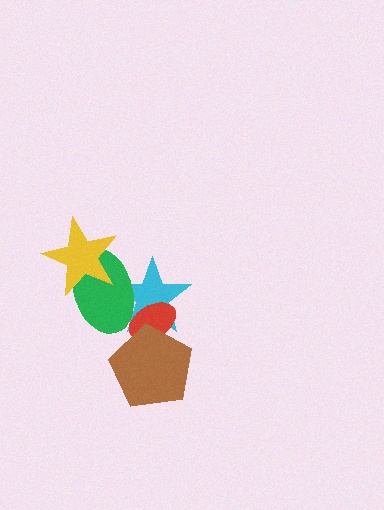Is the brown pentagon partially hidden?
No, no other shape covers it.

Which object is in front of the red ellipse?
The brown pentagon is in front of the red ellipse.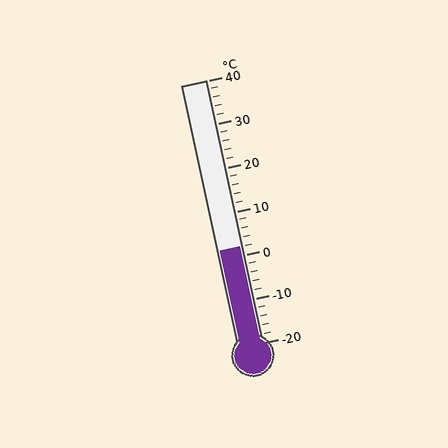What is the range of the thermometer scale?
The thermometer scale ranges from -20°C to 40°C.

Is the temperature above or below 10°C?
The temperature is below 10°C.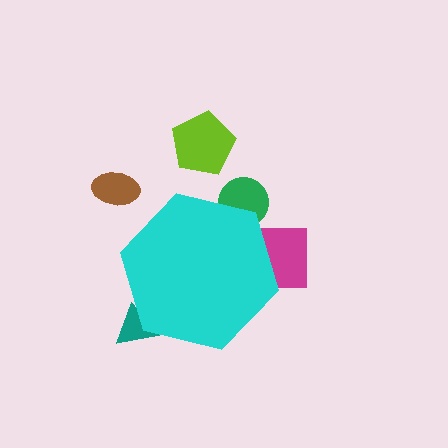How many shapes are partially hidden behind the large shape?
3 shapes are partially hidden.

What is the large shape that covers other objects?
A cyan hexagon.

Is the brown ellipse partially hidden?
No, the brown ellipse is fully visible.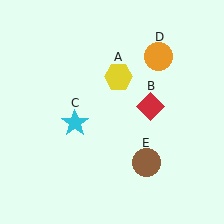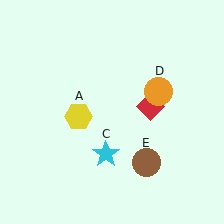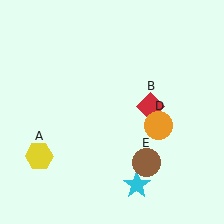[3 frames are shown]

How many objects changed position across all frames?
3 objects changed position: yellow hexagon (object A), cyan star (object C), orange circle (object D).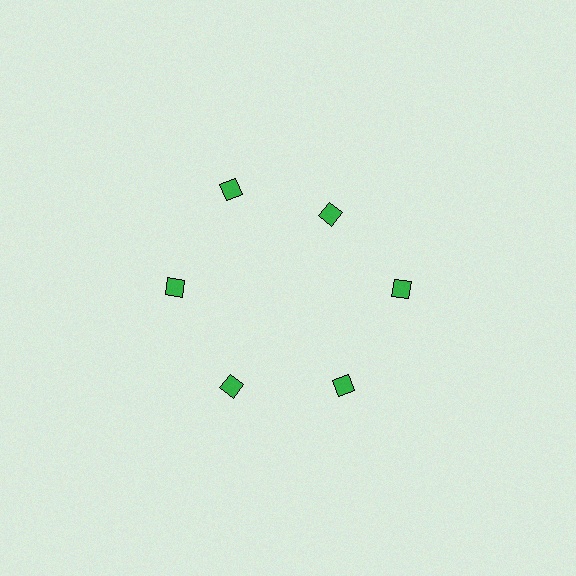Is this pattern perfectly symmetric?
No. The 6 green diamonds are arranged in a ring, but one element near the 1 o'clock position is pulled inward toward the center, breaking the 6-fold rotational symmetry.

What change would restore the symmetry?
The symmetry would be restored by moving it outward, back onto the ring so that all 6 diamonds sit at equal angles and equal distance from the center.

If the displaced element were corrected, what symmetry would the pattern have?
It would have 6-fold rotational symmetry — the pattern would map onto itself every 60 degrees.